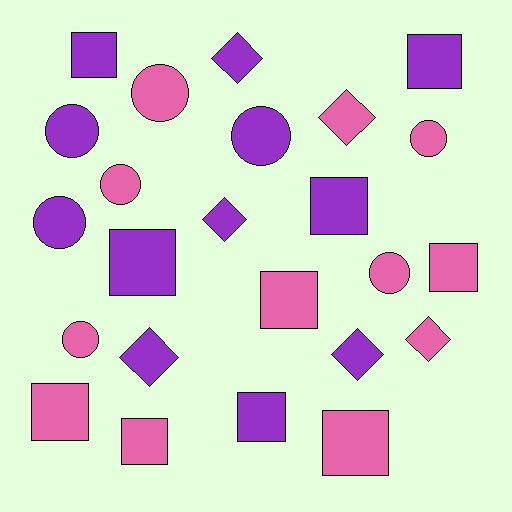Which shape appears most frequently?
Square, with 10 objects.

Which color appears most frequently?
Purple, with 12 objects.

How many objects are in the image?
There are 24 objects.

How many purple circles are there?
There are 3 purple circles.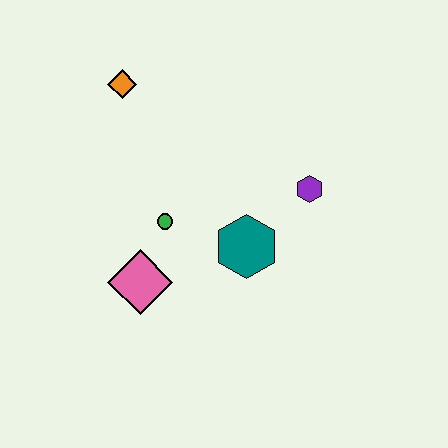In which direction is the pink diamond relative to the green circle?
The pink diamond is below the green circle.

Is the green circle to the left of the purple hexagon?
Yes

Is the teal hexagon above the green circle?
No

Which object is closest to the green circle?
The pink diamond is closest to the green circle.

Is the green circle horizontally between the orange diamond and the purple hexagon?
Yes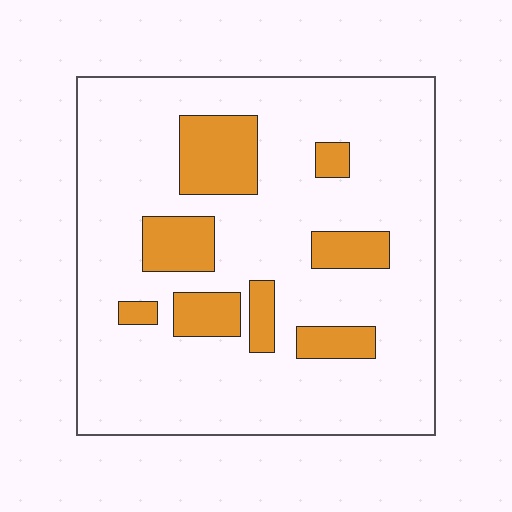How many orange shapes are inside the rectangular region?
8.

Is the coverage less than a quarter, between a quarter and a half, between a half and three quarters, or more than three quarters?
Less than a quarter.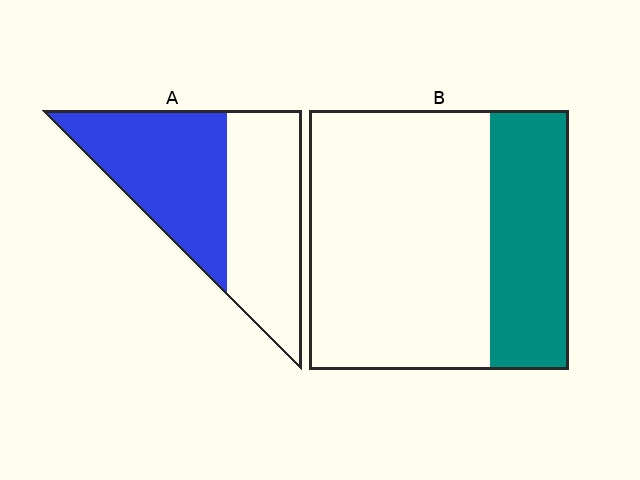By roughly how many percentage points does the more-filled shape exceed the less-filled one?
By roughly 20 percentage points (A over B).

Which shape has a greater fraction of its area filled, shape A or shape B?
Shape A.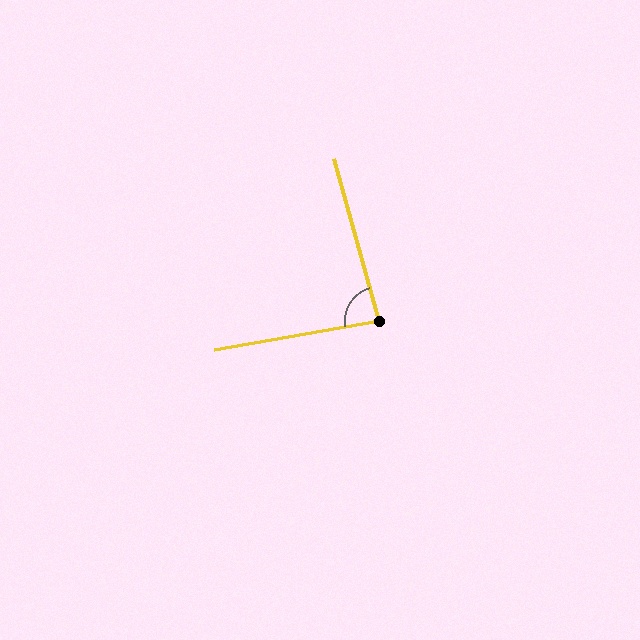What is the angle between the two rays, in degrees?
Approximately 85 degrees.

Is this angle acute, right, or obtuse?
It is acute.